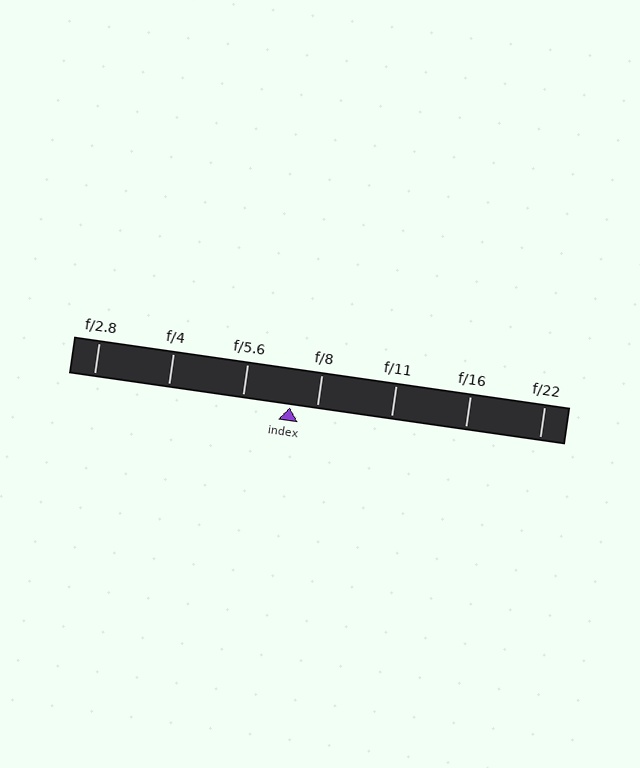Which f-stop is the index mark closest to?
The index mark is closest to f/8.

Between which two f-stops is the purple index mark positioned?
The index mark is between f/5.6 and f/8.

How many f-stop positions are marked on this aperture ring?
There are 7 f-stop positions marked.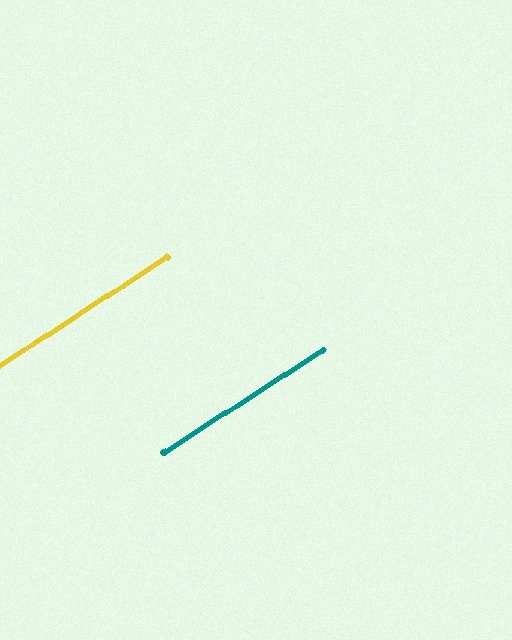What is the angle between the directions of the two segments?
Approximately 0 degrees.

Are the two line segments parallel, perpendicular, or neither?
Parallel — their directions differ by only 0.5°.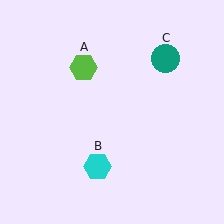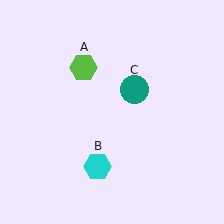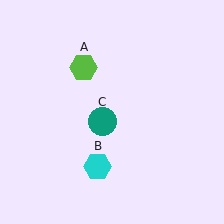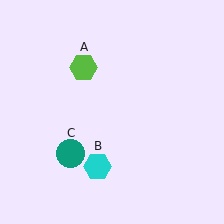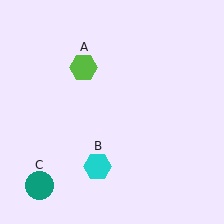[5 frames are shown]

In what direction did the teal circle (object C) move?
The teal circle (object C) moved down and to the left.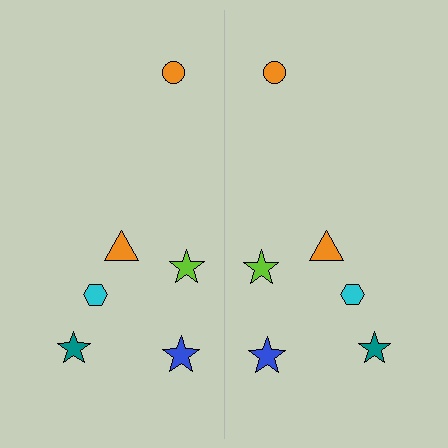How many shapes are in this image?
There are 12 shapes in this image.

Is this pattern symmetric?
Yes, this pattern has bilateral (reflection) symmetry.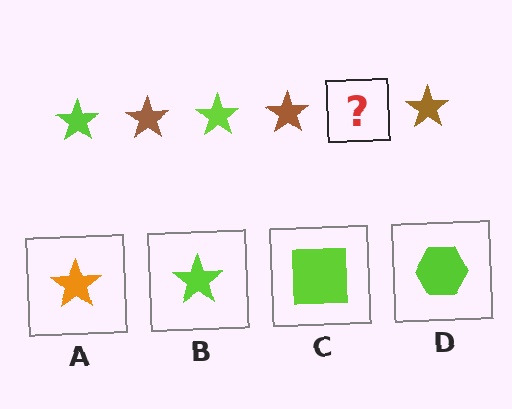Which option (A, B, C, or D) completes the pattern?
B.